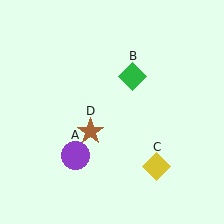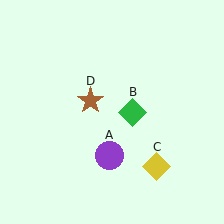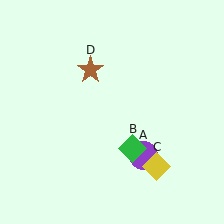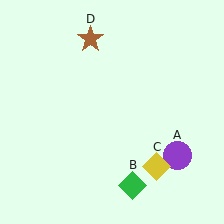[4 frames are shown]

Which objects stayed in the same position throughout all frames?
Yellow diamond (object C) remained stationary.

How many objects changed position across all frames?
3 objects changed position: purple circle (object A), green diamond (object B), brown star (object D).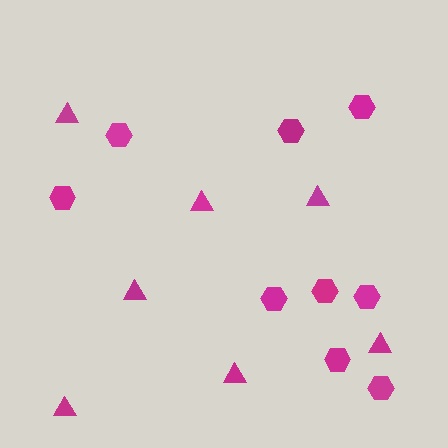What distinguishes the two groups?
There are 2 groups: one group of triangles (7) and one group of hexagons (9).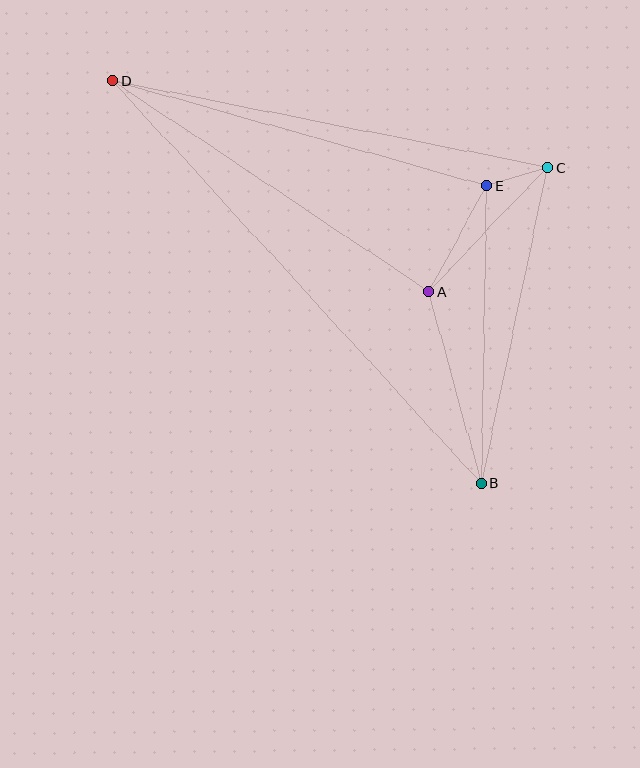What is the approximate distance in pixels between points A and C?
The distance between A and C is approximately 172 pixels.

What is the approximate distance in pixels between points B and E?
The distance between B and E is approximately 297 pixels.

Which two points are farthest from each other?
Points B and D are farthest from each other.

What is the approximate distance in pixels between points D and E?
The distance between D and E is approximately 389 pixels.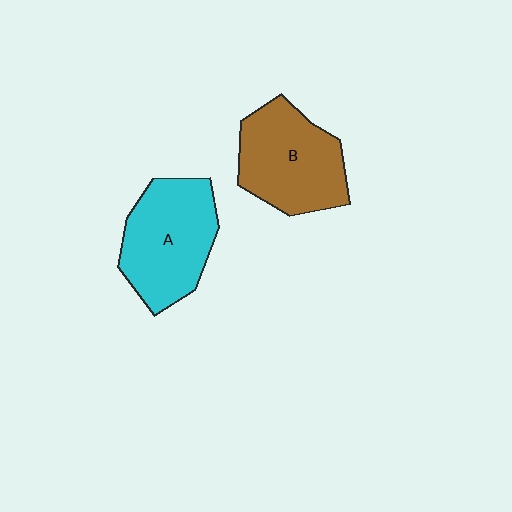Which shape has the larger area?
Shape A (cyan).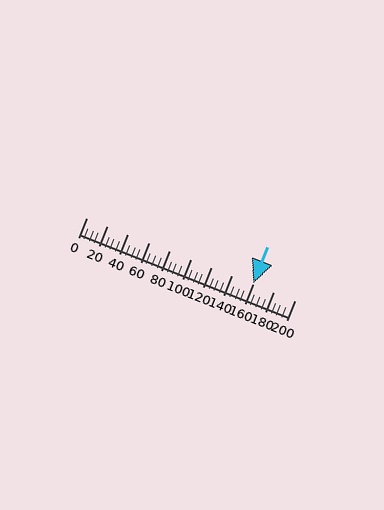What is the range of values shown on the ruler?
The ruler shows values from 0 to 200.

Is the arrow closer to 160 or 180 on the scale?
The arrow is closer to 160.